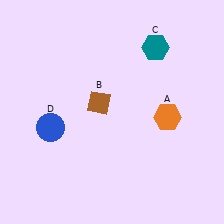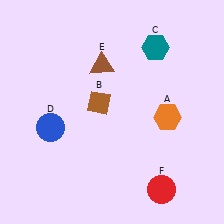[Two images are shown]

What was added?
A brown triangle (E), a red circle (F) were added in Image 2.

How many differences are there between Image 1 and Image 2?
There are 2 differences between the two images.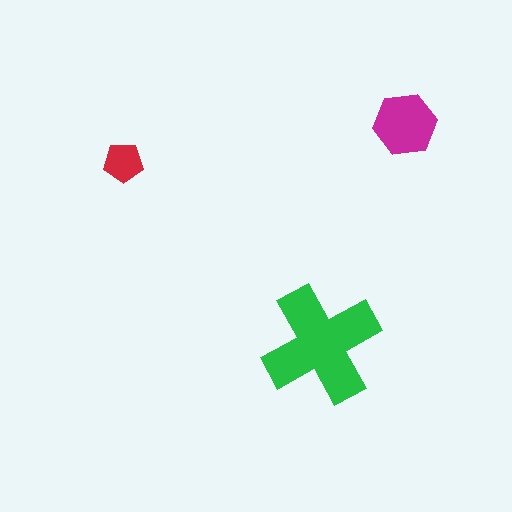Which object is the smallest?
The red pentagon.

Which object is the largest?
The green cross.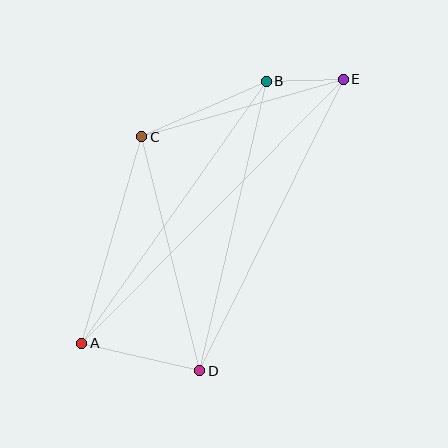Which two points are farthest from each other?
Points A and E are farthest from each other.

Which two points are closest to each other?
Points B and E are closest to each other.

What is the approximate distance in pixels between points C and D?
The distance between C and D is approximately 241 pixels.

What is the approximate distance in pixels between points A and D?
The distance between A and D is approximately 121 pixels.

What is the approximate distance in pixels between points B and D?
The distance between B and D is approximately 297 pixels.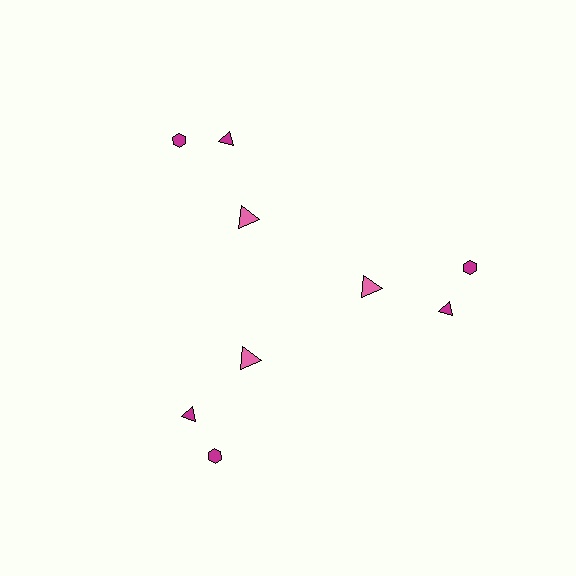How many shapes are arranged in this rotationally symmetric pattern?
There are 9 shapes, arranged in 3 groups of 3.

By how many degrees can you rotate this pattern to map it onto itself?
The pattern maps onto itself every 120 degrees of rotation.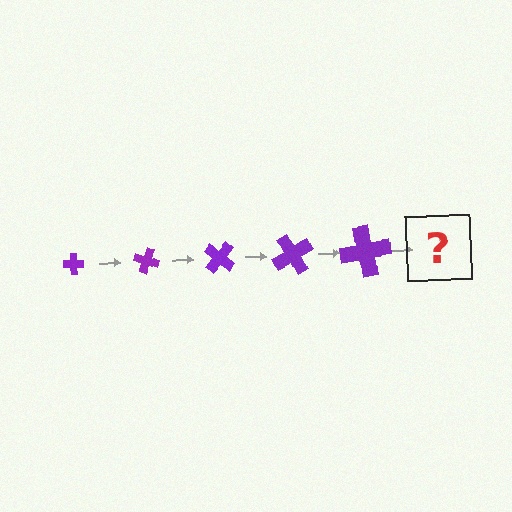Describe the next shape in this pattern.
It should be a cross, larger than the previous one and rotated 100 degrees from the start.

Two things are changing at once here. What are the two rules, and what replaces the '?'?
The two rules are that the cross grows larger each step and it rotates 20 degrees each step. The '?' should be a cross, larger than the previous one and rotated 100 degrees from the start.